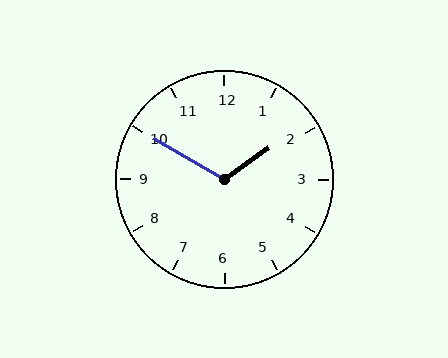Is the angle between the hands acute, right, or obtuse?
It is obtuse.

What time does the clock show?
1:50.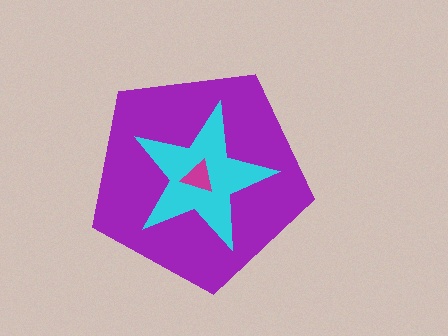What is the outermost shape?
The purple pentagon.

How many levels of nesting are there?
3.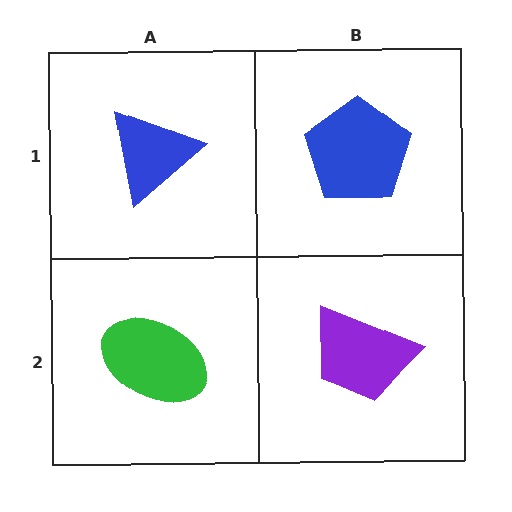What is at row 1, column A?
A blue triangle.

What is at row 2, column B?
A purple trapezoid.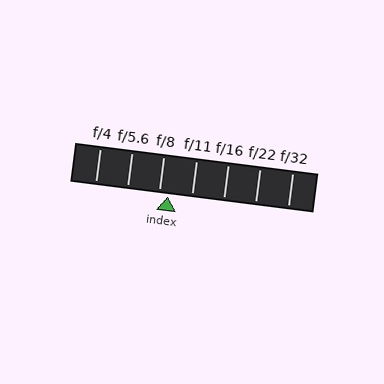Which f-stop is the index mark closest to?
The index mark is closest to f/8.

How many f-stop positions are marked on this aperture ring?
There are 7 f-stop positions marked.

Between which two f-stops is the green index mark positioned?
The index mark is between f/8 and f/11.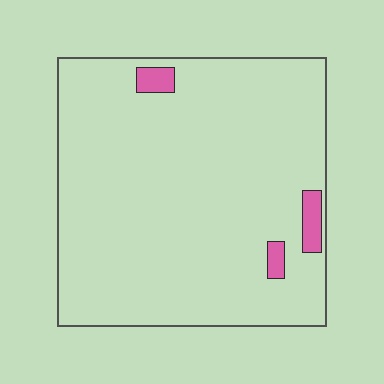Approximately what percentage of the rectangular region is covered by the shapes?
Approximately 5%.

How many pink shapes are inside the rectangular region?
3.